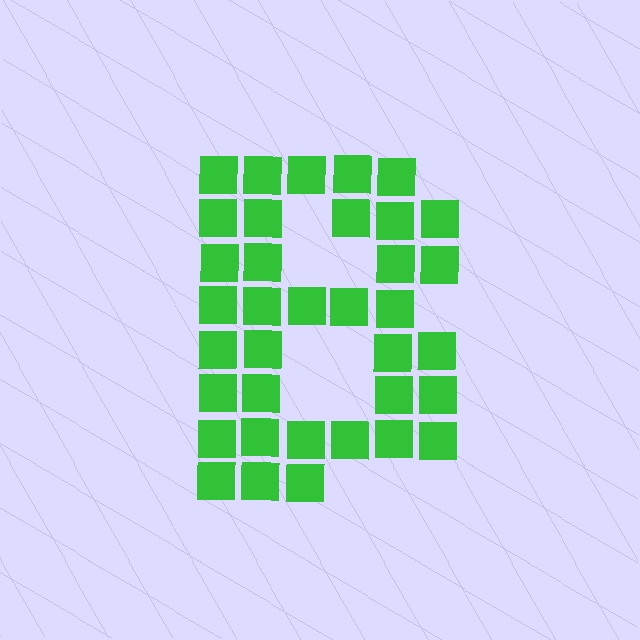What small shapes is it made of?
It is made of small squares.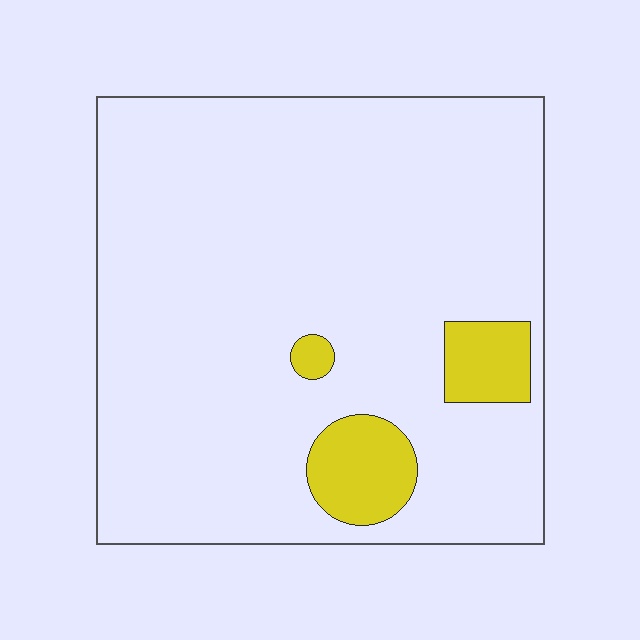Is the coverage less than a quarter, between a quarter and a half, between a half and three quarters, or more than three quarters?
Less than a quarter.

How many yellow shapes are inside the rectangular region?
3.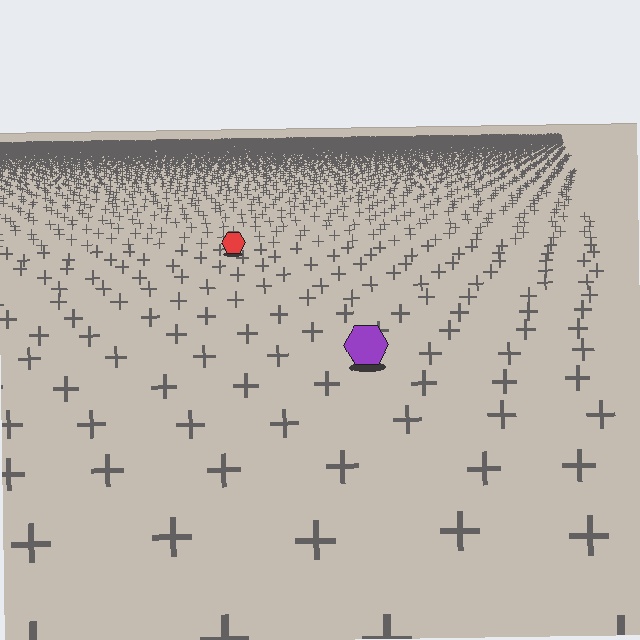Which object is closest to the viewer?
The purple hexagon is closest. The texture marks near it are larger and more spread out.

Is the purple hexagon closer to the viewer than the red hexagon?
Yes. The purple hexagon is closer — you can tell from the texture gradient: the ground texture is coarser near it.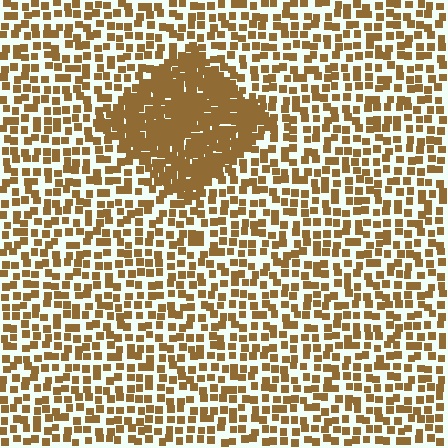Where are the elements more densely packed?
The elements are more densely packed inside the diamond boundary.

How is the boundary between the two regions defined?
The boundary is defined by a change in element density (approximately 2.5x ratio). All elements are the same color, size, and shape.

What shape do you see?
I see a diamond.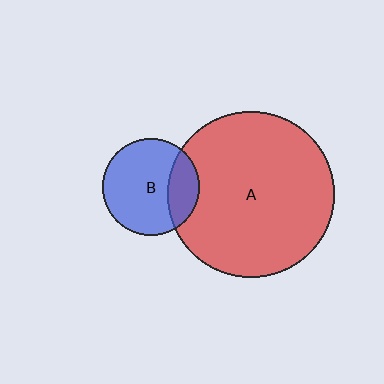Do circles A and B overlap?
Yes.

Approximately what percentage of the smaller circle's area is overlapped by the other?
Approximately 25%.